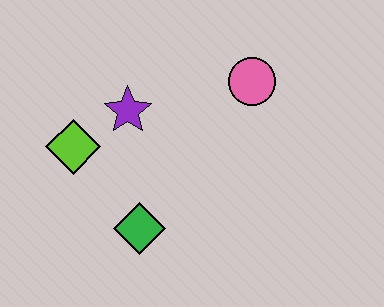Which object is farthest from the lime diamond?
The pink circle is farthest from the lime diamond.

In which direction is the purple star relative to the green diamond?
The purple star is above the green diamond.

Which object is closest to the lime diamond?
The purple star is closest to the lime diamond.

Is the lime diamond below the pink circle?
Yes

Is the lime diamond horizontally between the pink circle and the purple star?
No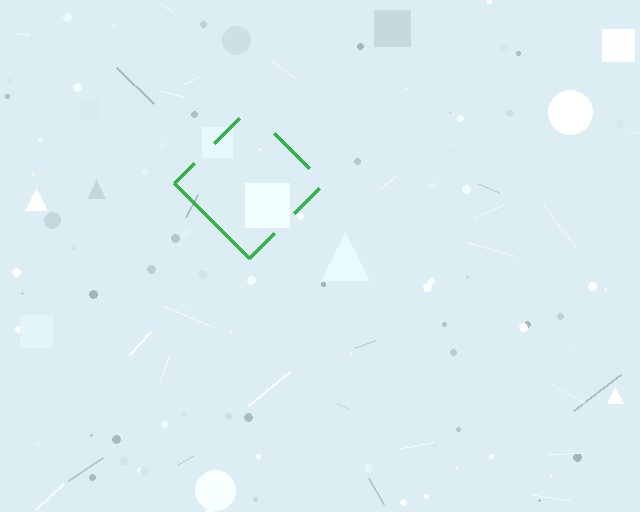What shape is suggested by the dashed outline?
The dashed outline suggests a diamond.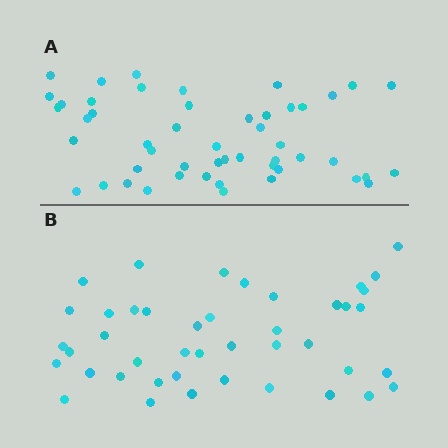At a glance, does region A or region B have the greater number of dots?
Region A (the top region) has more dots.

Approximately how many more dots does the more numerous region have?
Region A has roughly 8 or so more dots than region B.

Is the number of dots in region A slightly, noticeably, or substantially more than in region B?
Region A has only slightly more — the two regions are fairly close. The ratio is roughly 1.2 to 1.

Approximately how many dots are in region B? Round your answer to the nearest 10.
About 40 dots. (The exact count is 43, which rounds to 40.)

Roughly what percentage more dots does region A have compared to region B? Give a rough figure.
About 15% more.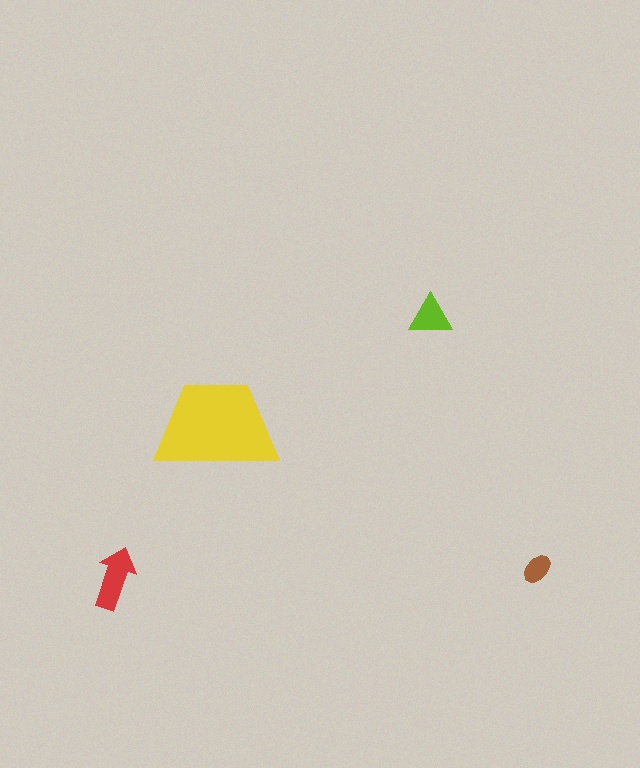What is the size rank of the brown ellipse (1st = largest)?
4th.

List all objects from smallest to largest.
The brown ellipse, the lime triangle, the red arrow, the yellow trapezoid.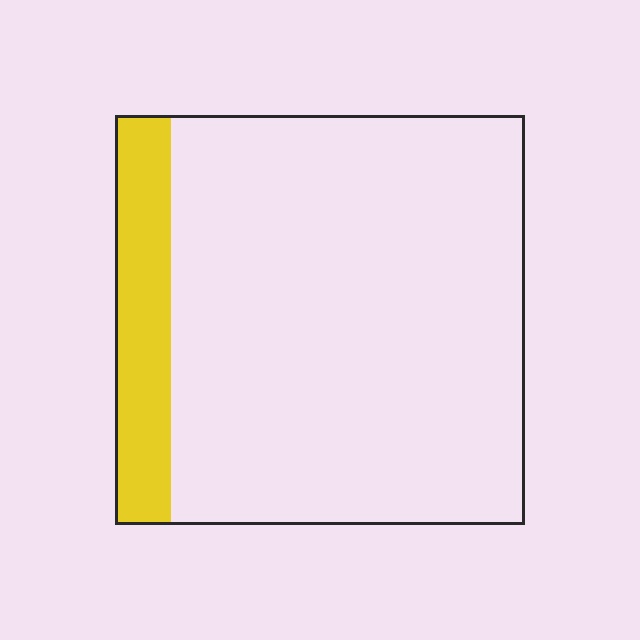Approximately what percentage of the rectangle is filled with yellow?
Approximately 15%.